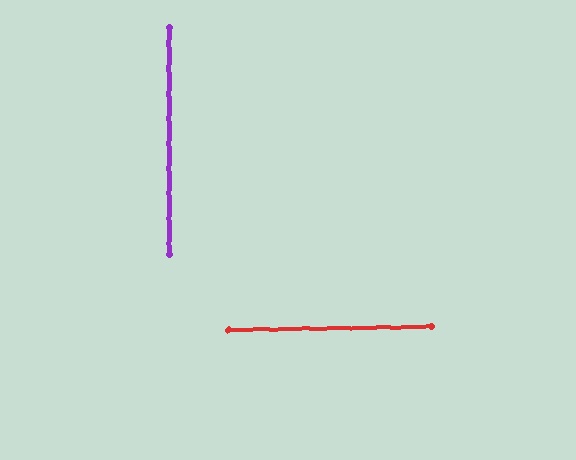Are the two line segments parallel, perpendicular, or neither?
Perpendicular — they meet at approximately 89°.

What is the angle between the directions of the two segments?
Approximately 89 degrees.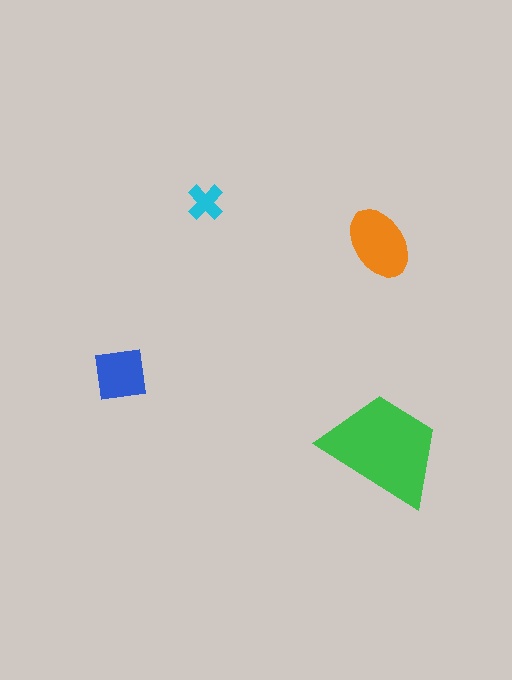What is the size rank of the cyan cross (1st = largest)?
4th.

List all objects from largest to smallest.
The green trapezoid, the orange ellipse, the blue square, the cyan cross.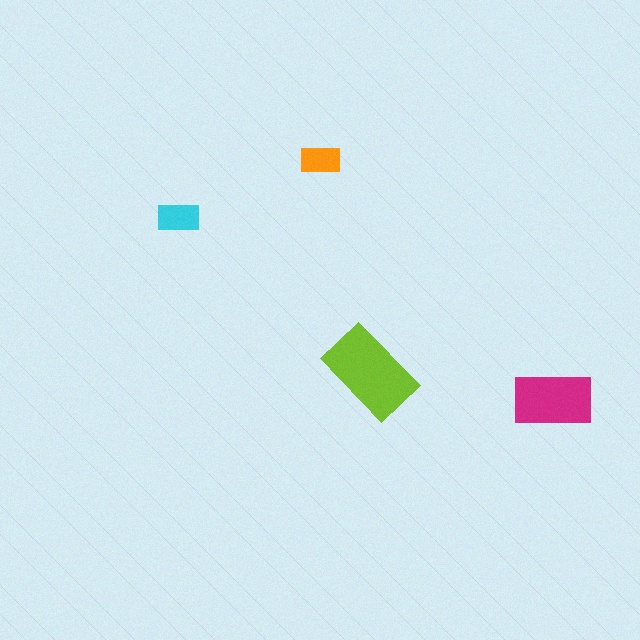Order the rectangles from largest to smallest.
the lime one, the magenta one, the cyan one, the orange one.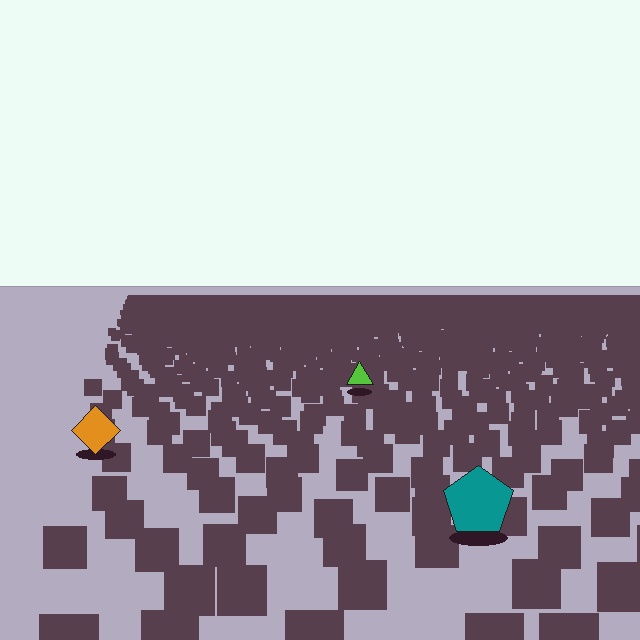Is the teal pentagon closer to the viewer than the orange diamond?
Yes. The teal pentagon is closer — you can tell from the texture gradient: the ground texture is coarser near it.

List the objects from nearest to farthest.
From nearest to farthest: the teal pentagon, the orange diamond, the lime triangle.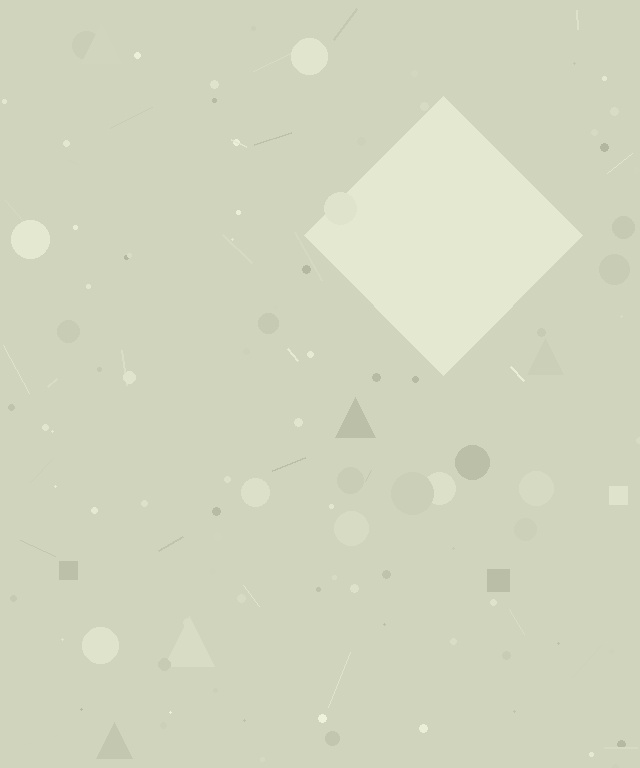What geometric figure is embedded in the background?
A diamond is embedded in the background.